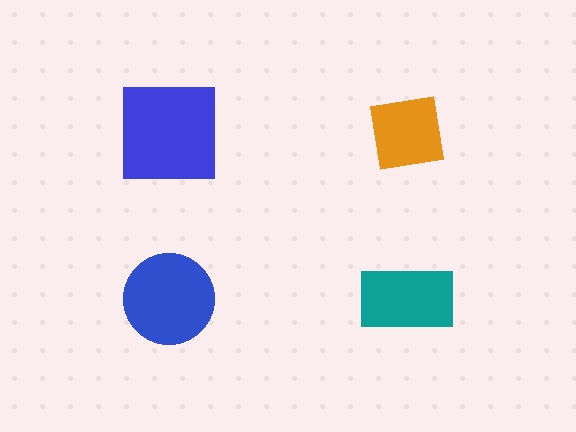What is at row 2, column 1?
A blue circle.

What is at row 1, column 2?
An orange square.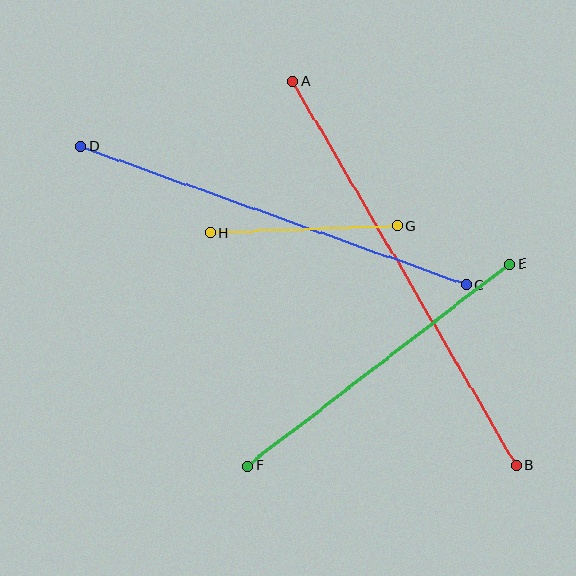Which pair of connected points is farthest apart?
Points A and B are farthest apart.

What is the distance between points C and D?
The distance is approximately 410 pixels.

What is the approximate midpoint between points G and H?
The midpoint is at approximately (304, 229) pixels.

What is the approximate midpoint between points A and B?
The midpoint is at approximately (404, 273) pixels.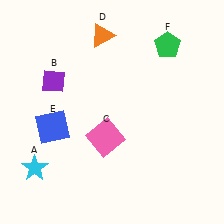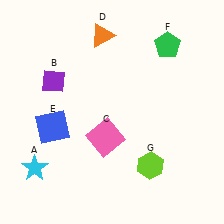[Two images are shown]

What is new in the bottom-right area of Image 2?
A lime hexagon (G) was added in the bottom-right area of Image 2.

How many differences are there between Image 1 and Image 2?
There is 1 difference between the two images.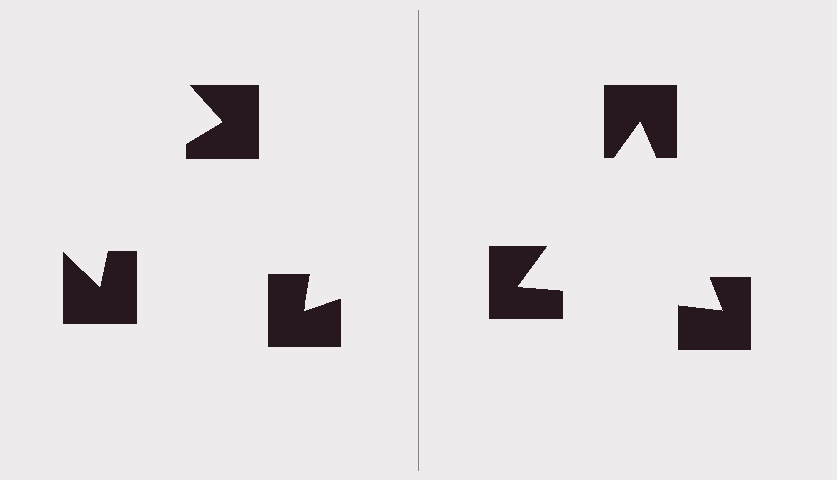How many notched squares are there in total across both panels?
6 — 3 on each side.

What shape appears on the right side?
An illusory triangle.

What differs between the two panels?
The notched squares are positioned identically on both sides; only the wedge orientations differ. On the right they align to a triangle; on the left they are misaligned.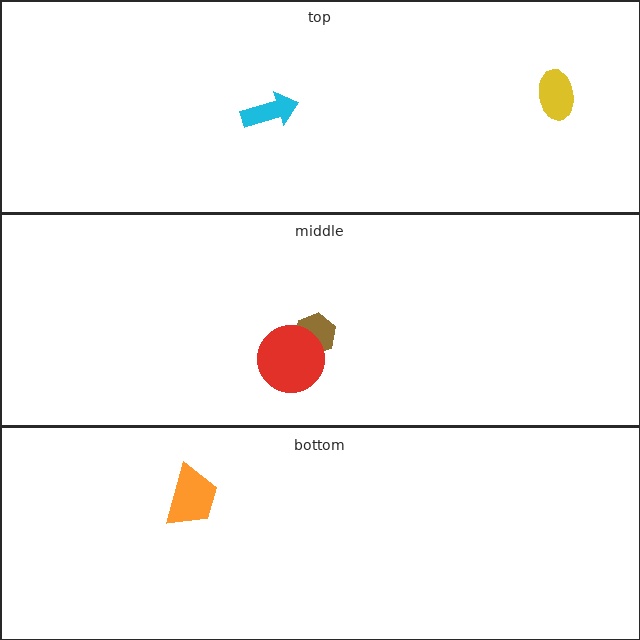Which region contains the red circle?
The middle region.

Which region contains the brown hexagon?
The middle region.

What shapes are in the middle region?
The brown hexagon, the red circle.